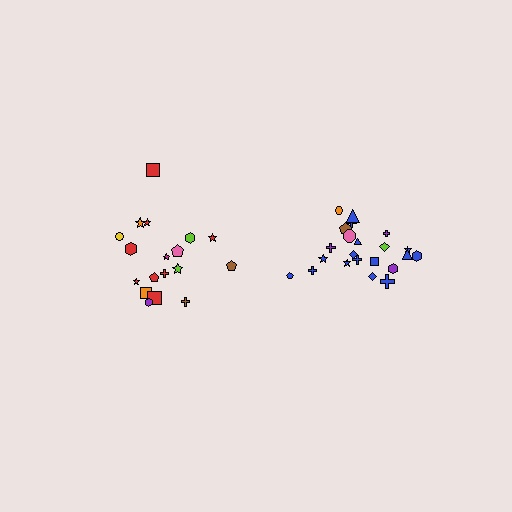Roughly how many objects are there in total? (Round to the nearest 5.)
Roughly 40 objects in total.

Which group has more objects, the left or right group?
The right group.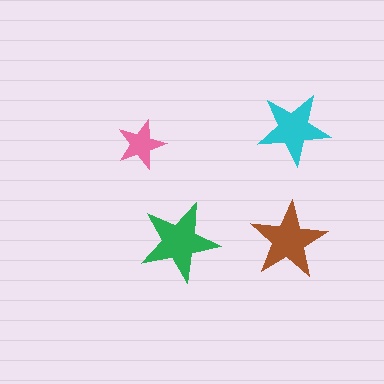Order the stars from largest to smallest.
the green one, the brown one, the cyan one, the pink one.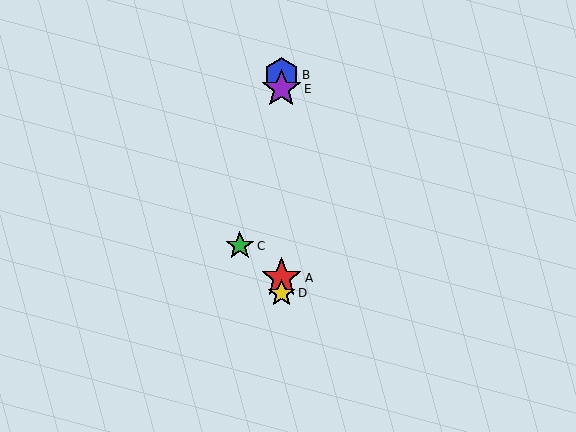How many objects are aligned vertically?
4 objects (A, B, D, E) are aligned vertically.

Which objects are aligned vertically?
Objects A, B, D, E are aligned vertically.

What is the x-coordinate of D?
Object D is at x≈281.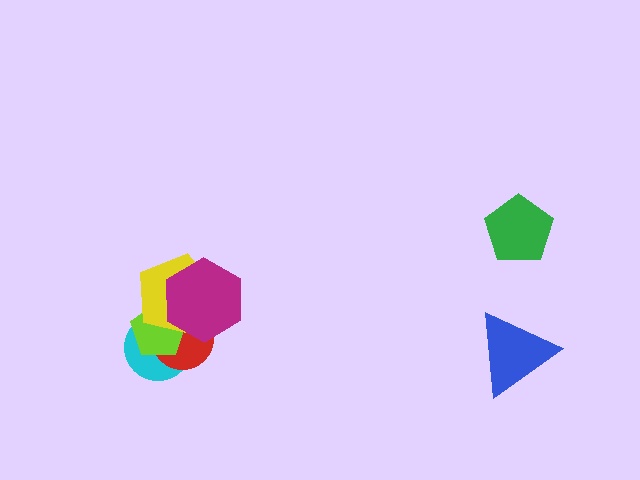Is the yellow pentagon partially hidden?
Yes, it is partially covered by another shape.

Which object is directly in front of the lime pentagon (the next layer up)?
The yellow pentagon is directly in front of the lime pentagon.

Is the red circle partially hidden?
Yes, it is partially covered by another shape.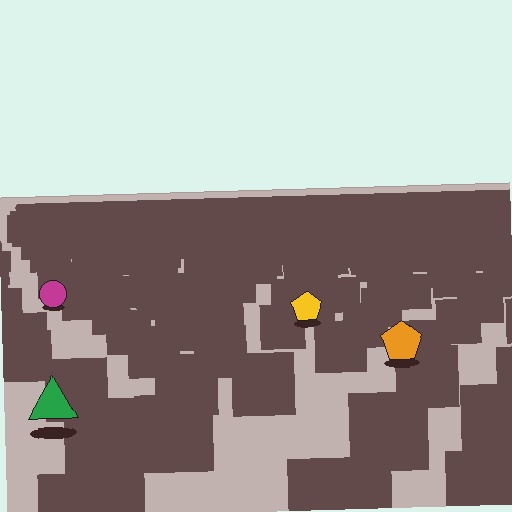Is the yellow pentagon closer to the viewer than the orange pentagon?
No. The orange pentagon is closer — you can tell from the texture gradient: the ground texture is coarser near it.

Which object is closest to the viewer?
The green triangle is closest. The texture marks near it are larger and more spread out.